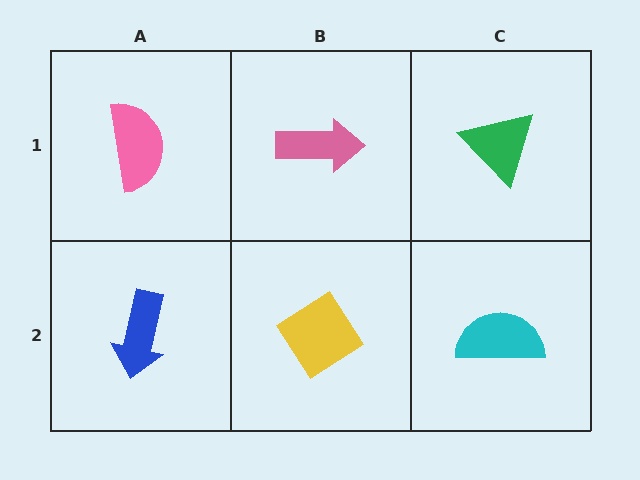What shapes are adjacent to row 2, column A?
A pink semicircle (row 1, column A), a yellow diamond (row 2, column B).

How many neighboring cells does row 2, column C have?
2.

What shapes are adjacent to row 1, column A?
A blue arrow (row 2, column A), a pink arrow (row 1, column B).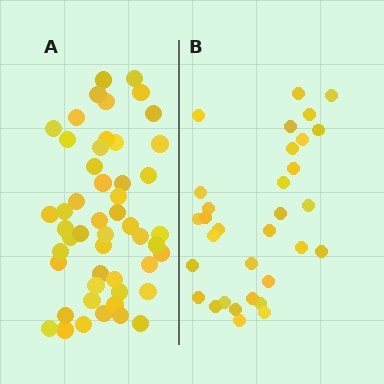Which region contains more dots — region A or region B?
Region A (the left region) has more dots.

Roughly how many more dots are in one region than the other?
Region A has approximately 20 more dots than region B.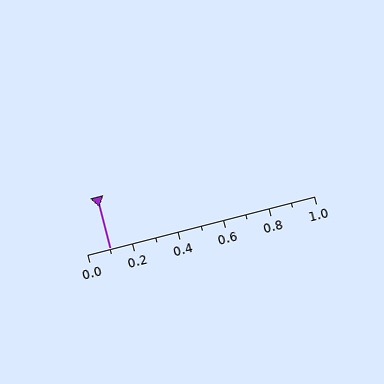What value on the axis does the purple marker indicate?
The marker indicates approximately 0.1.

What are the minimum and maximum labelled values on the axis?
The axis runs from 0.0 to 1.0.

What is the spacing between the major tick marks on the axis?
The major ticks are spaced 0.2 apart.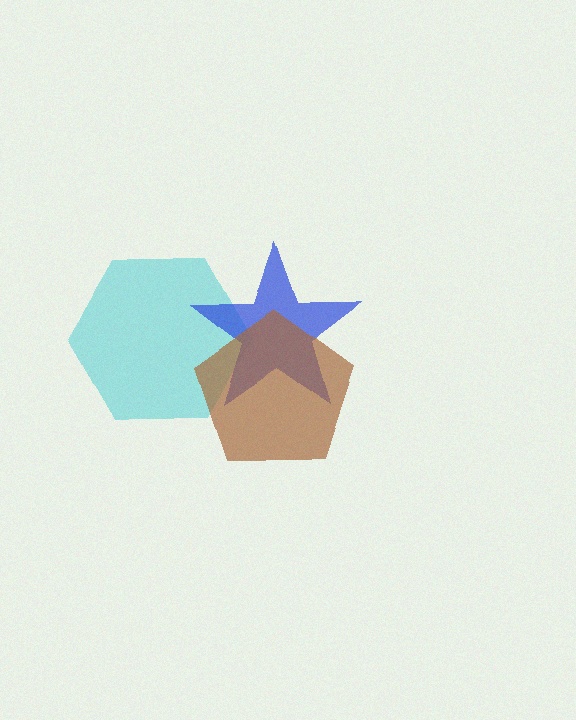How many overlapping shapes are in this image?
There are 3 overlapping shapes in the image.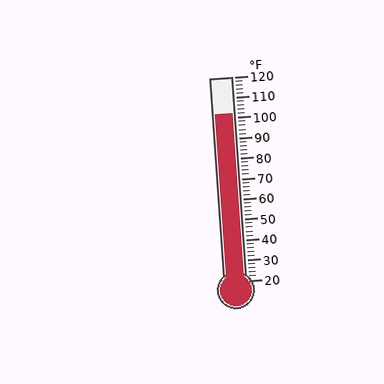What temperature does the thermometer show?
The thermometer shows approximately 102°F.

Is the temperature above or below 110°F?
The temperature is below 110°F.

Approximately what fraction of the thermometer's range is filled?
The thermometer is filled to approximately 80% of its range.